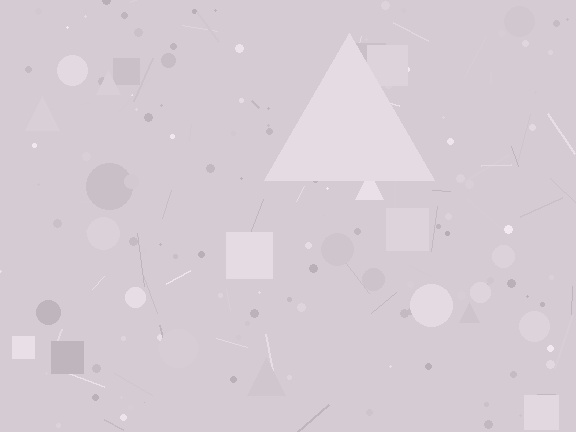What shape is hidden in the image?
A triangle is hidden in the image.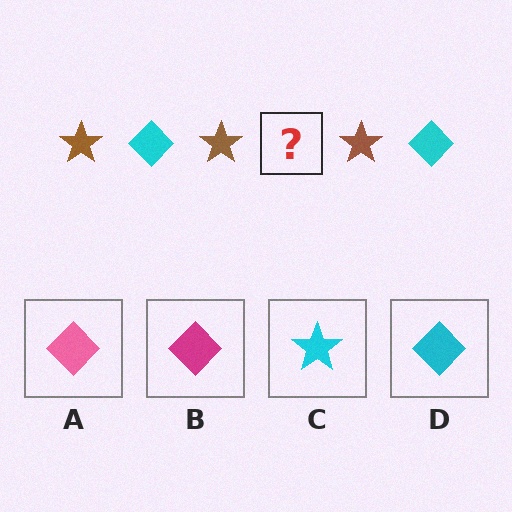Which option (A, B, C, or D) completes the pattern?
D.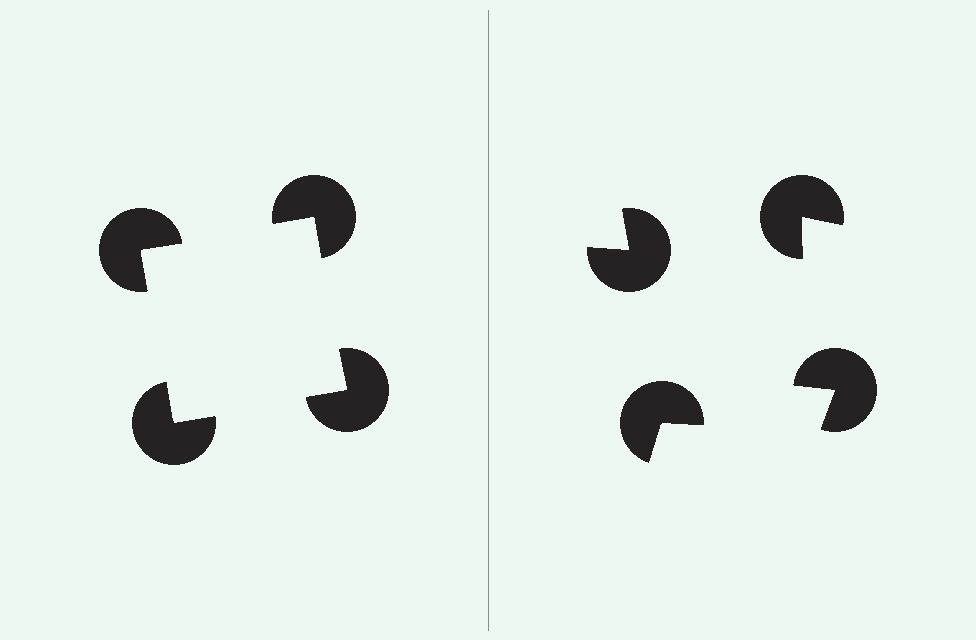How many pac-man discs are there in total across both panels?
8 — 4 on each side.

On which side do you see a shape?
An illusory square appears on the left side. On the right side the wedge cuts are rotated, so no coherent shape forms.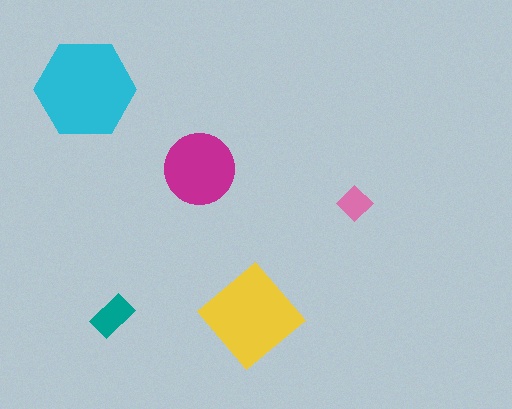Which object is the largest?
The cyan hexagon.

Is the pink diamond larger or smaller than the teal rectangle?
Smaller.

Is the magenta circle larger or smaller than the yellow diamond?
Smaller.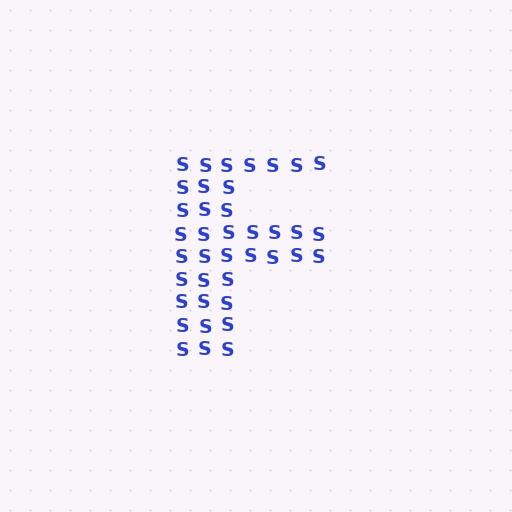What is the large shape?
The large shape is the letter F.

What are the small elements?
The small elements are letter S's.